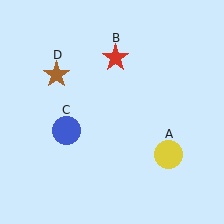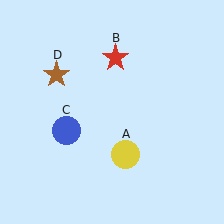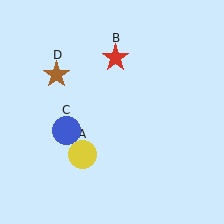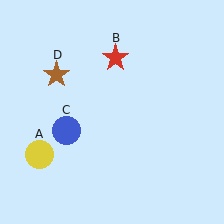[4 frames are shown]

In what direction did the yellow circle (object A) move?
The yellow circle (object A) moved left.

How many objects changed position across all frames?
1 object changed position: yellow circle (object A).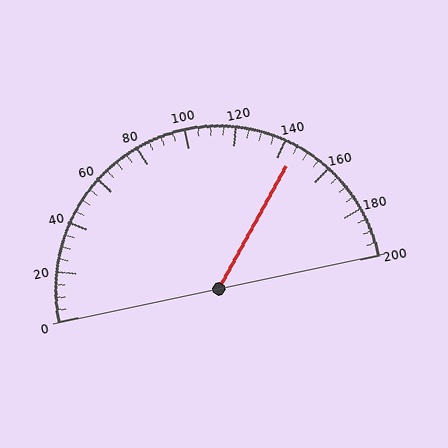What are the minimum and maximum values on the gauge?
The gauge ranges from 0 to 200.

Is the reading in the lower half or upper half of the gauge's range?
The reading is in the upper half of the range (0 to 200).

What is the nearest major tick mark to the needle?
The nearest major tick mark is 140.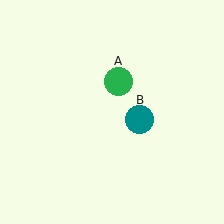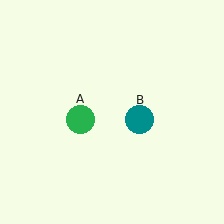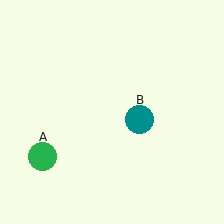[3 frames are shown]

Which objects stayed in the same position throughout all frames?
Teal circle (object B) remained stationary.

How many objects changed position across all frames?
1 object changed position: green circle (object A).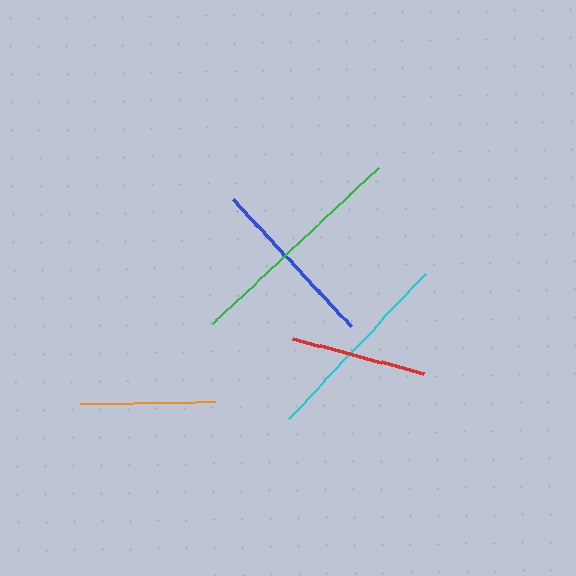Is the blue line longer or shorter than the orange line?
The blue line is longer than the orange line.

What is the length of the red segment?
The red segment is approximately 136 pixels long.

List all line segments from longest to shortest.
From longest to shortest: green, cyan, blue, red, orange.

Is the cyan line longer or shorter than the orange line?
The cyan line is longer than the orange line.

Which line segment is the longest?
The green line is the longest at approximately 229 pixels.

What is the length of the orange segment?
The orange segment is approximately 135 pixels long.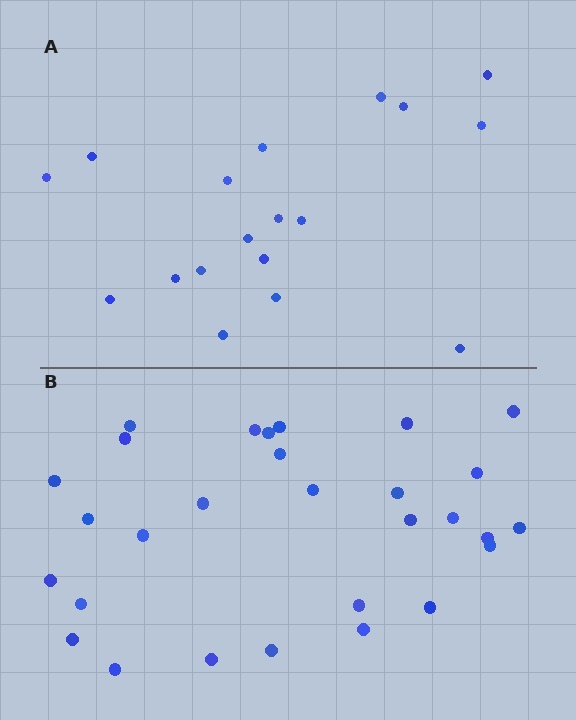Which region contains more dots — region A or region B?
Region B (the bottom region) has more dots.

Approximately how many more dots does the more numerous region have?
Region B has roughly 12 or so more dots than region A.